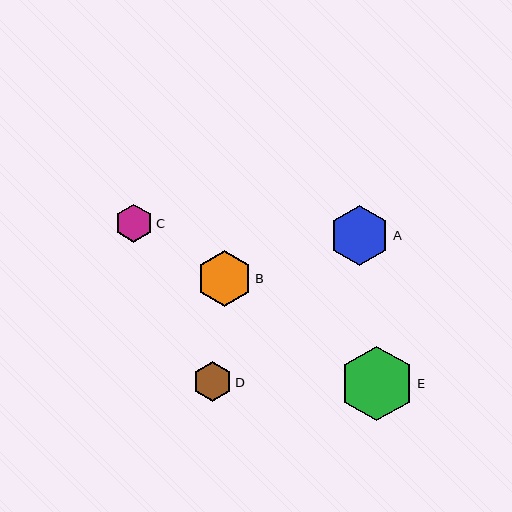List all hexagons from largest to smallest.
From largest to smallest: E, A, B, D, C.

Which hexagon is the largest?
Hexagon E is the largest with a size of approximately 75 pixels.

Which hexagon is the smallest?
Hexagon C is the smallest with a size of approximately 37 pixels.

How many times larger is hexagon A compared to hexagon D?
Hexagon A is approximately 1.5 times the size of hexagon D.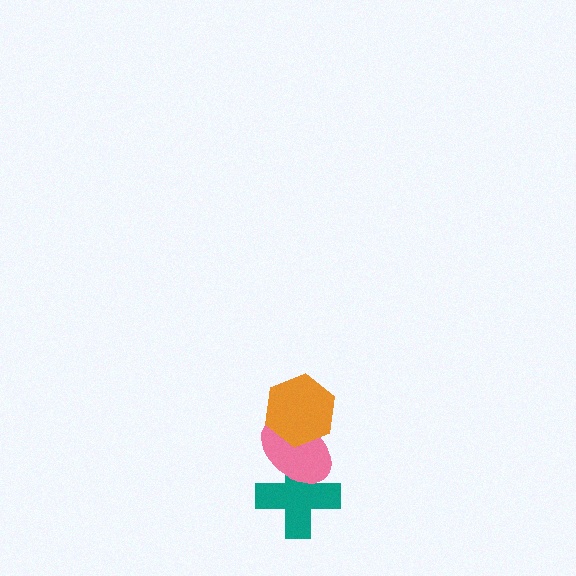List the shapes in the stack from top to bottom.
From top to bottom: the orange hexagon, the pink ellipse, the teal cross.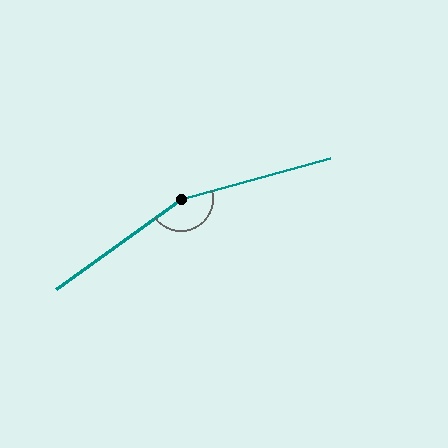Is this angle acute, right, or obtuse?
It is obtuse.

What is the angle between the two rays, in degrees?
Approximately 159 degrees.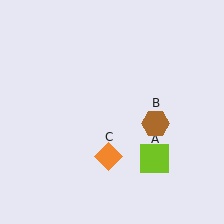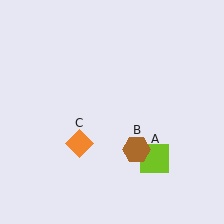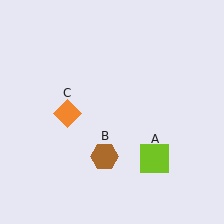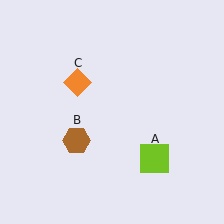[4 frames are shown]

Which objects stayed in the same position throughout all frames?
Lime square (object A) remained stationary.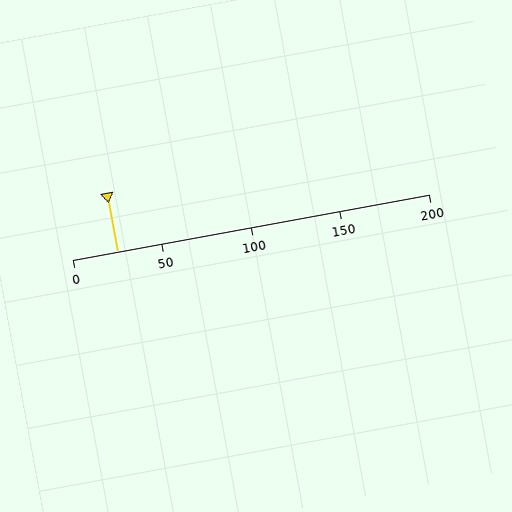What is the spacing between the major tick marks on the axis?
The major ticks are spaced 50 apart.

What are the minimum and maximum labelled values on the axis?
The axis runs from 0 to 200.